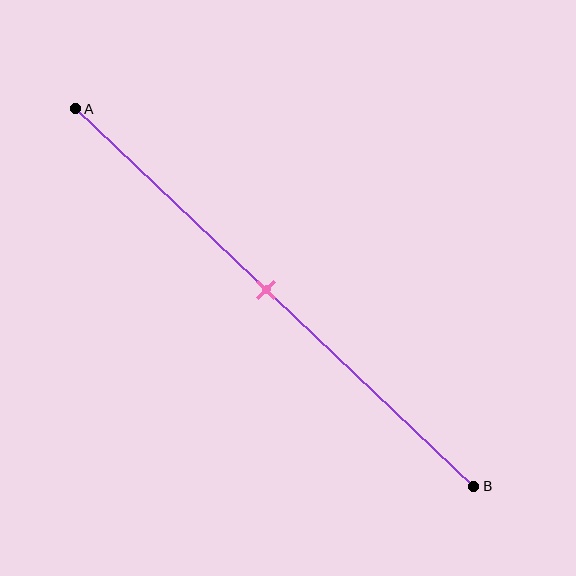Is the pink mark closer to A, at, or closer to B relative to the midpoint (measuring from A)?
The pink mark is approximately at the midpoint of segment AB.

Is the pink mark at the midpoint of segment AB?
Yes, the mark is approximately at the midpoint.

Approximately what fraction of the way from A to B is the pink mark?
The pink mark is approximately 50% of the way from A to B.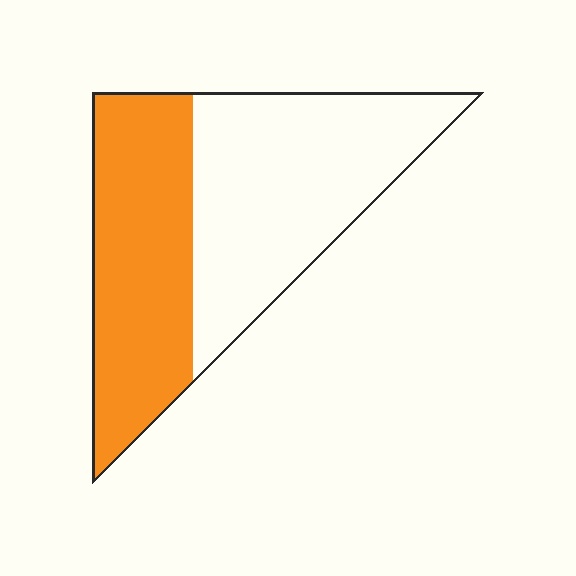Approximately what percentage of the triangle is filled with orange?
Approximately 45%.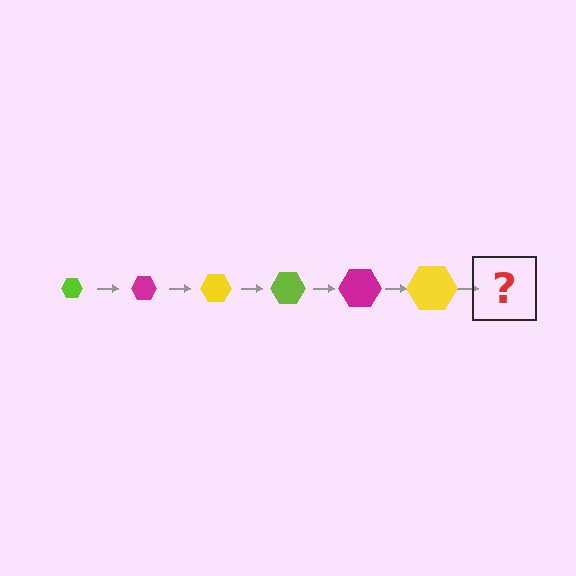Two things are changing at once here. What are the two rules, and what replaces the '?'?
The two rules are that the hexagon grows larger each step and the color cycles through lime, magenta, and yellow. The '?' should be a lime hexagon, larger than the previous one.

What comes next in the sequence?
The next element should be a lime hexagon, larger than the previous one.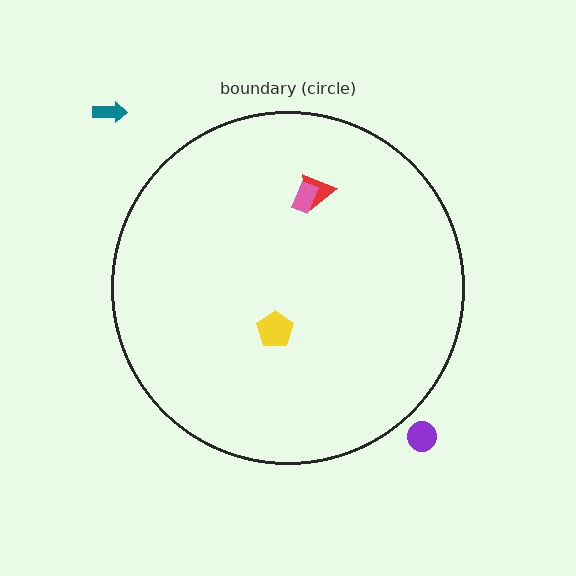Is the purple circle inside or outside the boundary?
Outside.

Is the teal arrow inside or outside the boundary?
Outside.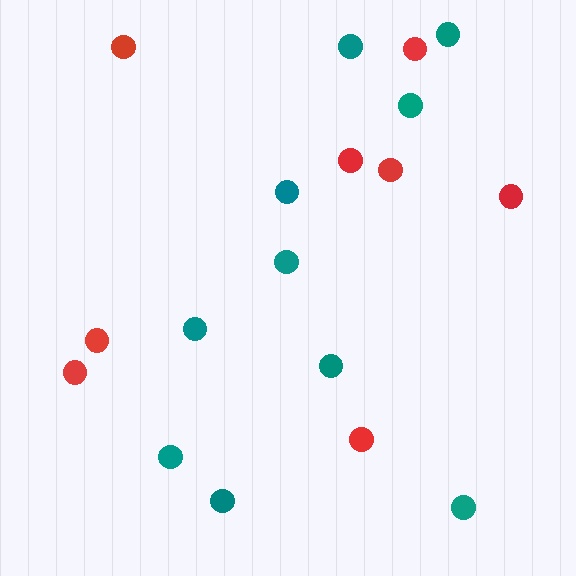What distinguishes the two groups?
There are 2 groups: one group of teal circles (10) and one group of red circles (8).